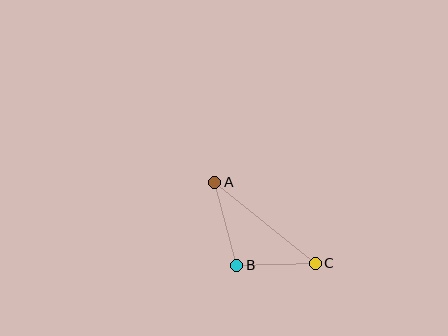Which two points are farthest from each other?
Points A and C are farthest from each other.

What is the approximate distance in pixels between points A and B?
The distance between A and B is approximately 86 pixels.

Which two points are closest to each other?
Points B and C are closest to each other.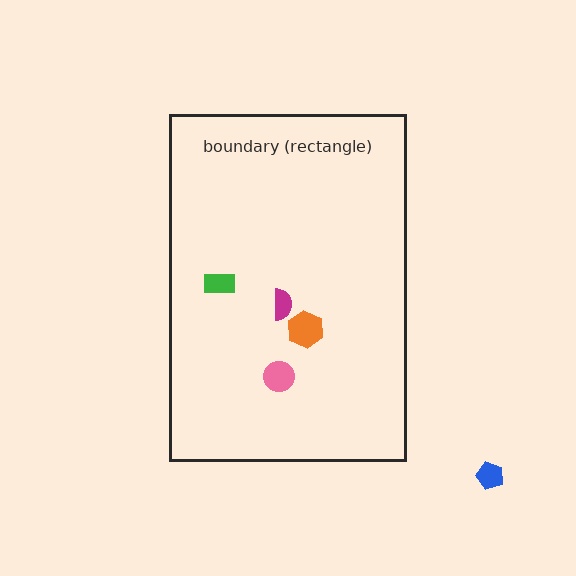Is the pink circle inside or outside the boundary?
Inside.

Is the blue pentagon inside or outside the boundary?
Outside.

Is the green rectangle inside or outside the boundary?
Inside.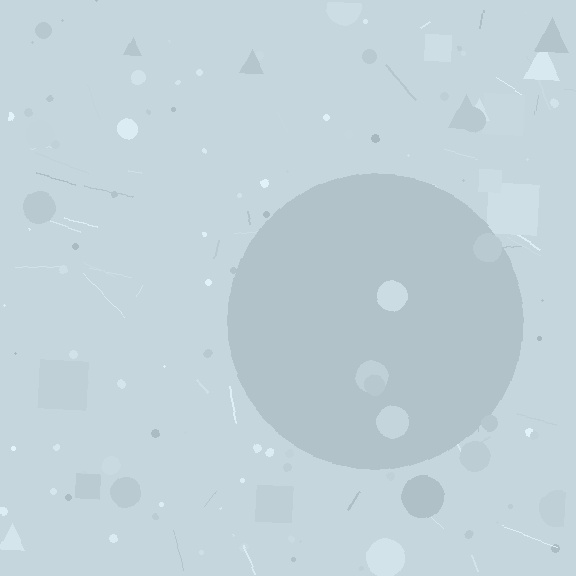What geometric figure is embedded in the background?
A circle is embedded in the background.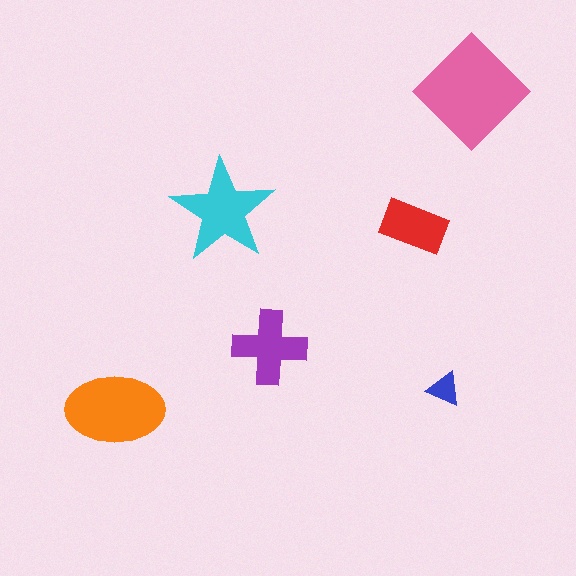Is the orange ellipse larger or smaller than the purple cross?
Larger.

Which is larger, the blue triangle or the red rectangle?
The red rectangle.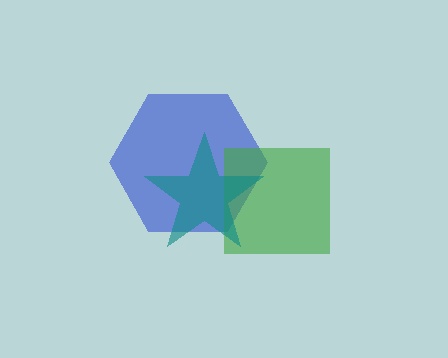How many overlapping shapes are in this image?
There are 3 overlapping shapes in the image.